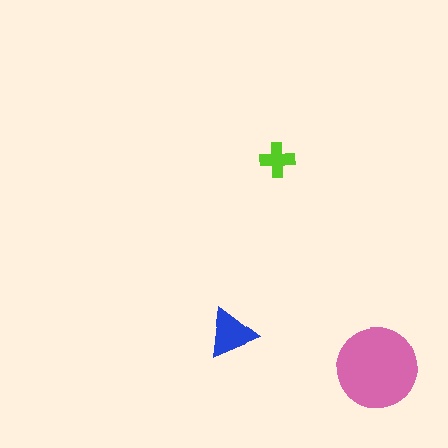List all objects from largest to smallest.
The pink circle, the blue triangle, the lime cross.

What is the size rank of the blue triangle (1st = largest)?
2nd.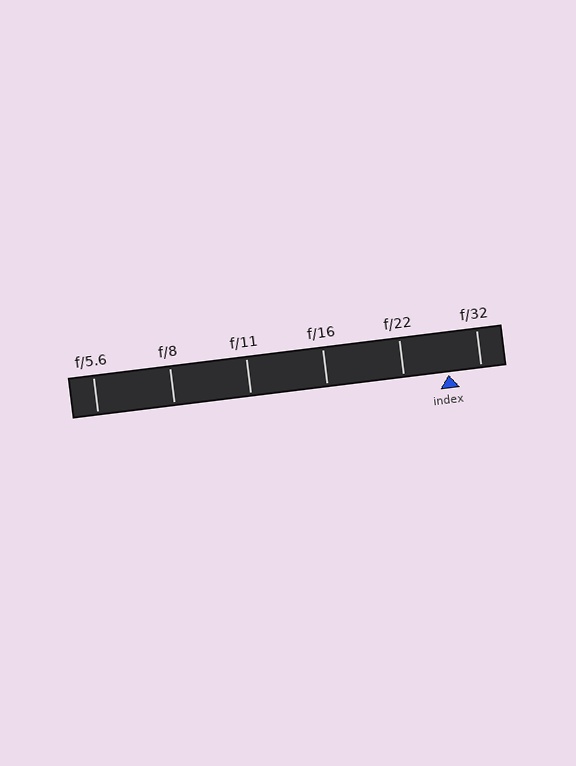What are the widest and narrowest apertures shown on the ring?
The widest aperture shown is f/5.6 and the narrowest is f/32.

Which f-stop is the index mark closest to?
The index mark is closest to f/32.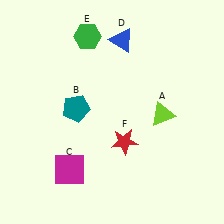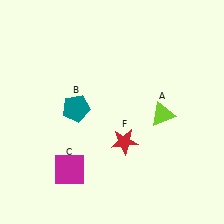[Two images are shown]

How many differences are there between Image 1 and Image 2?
There are 2 differences between the two images.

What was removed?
The green hexagon (E), the blue triangle (D) were removed in Image 2.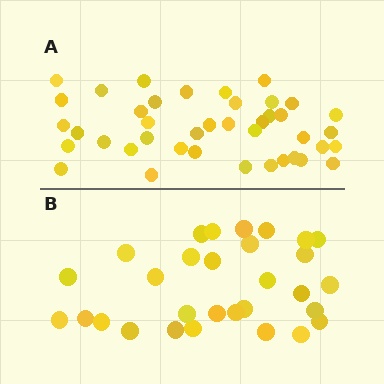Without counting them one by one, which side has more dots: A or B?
Region A (the top region) has more dots.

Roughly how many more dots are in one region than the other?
Region A has roughly 12 or so more dots than region B.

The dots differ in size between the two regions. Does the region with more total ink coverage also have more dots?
No. Region B has more total ink coverage because its dots are larger, but region A actually contains more individual dots. Total area can be misleading — the number of items is what matters here.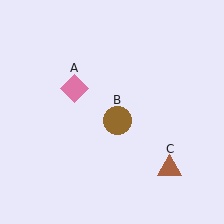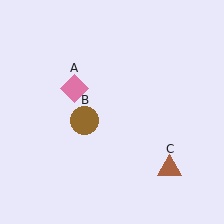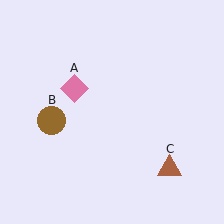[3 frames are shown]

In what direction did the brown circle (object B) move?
The brown circle (object B) moved left.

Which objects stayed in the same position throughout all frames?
Pink diamond (object A) and brown triangle (object C) remained stationary.